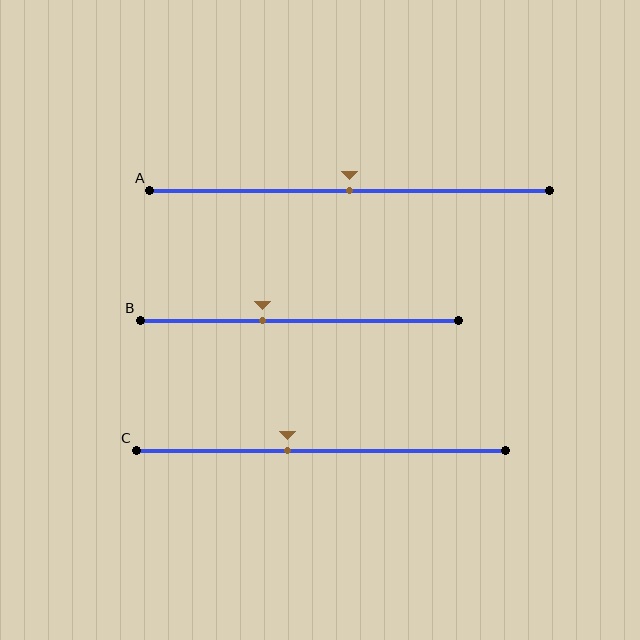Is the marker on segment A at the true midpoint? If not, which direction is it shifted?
Yes, the marker on segment A is at the true midpoint.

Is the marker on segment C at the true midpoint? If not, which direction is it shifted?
No, the marker on segment C is shifted to the left by about 9% of the segment length.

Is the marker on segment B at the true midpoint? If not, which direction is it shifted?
No, the marker on segment B is shifted to the left by about 12% of the segment length.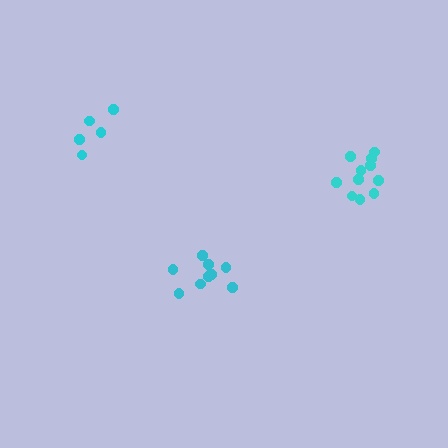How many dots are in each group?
Group 1: 5 dots, Group 2: 10 dots, Group 3: 11 dots (26 total).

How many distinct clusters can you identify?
There are 3 distinct clusters.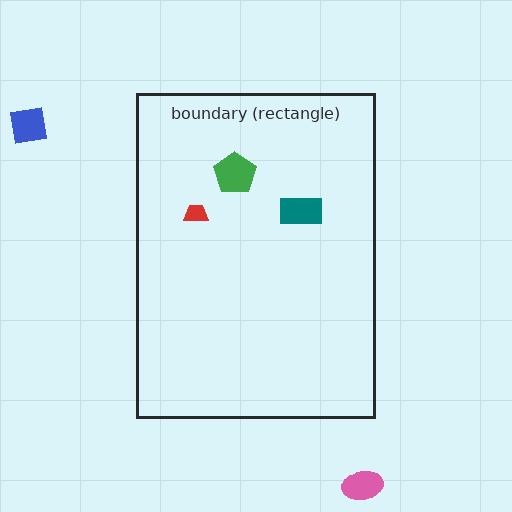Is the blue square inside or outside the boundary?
Outside.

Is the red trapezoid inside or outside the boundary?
Inside.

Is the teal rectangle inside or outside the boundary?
Inside.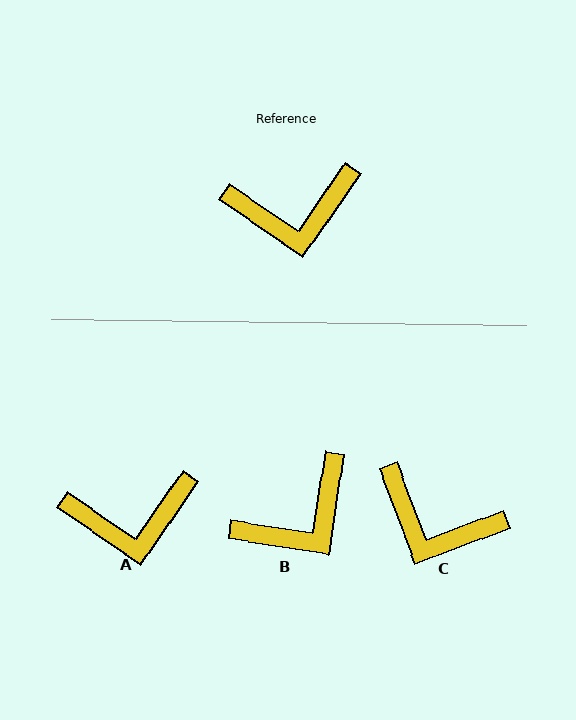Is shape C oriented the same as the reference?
No, it is off by about 35 degrees.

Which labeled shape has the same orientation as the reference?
A.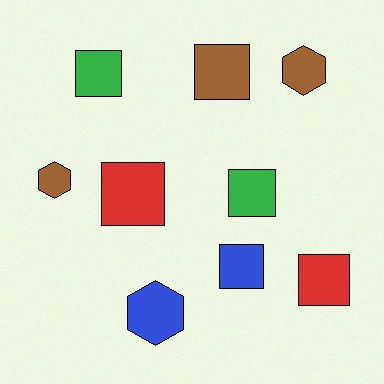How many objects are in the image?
There are 9 objects.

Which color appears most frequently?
Brown, with 3 objects.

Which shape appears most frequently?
Square, with 6 objects.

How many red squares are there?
There are 2 red squares.